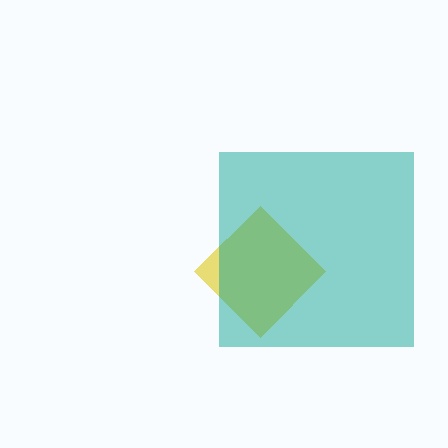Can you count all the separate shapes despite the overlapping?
Yes, there are 2 separate shapes.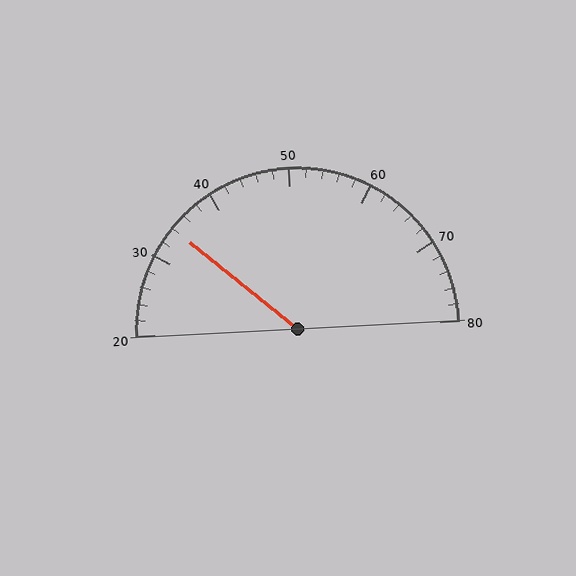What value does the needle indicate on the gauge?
The needle indicates approximately 34.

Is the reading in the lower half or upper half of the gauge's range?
The reading is in the lower half of the range (20 to 80).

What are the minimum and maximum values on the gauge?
The gauge ranges from 20 to 80.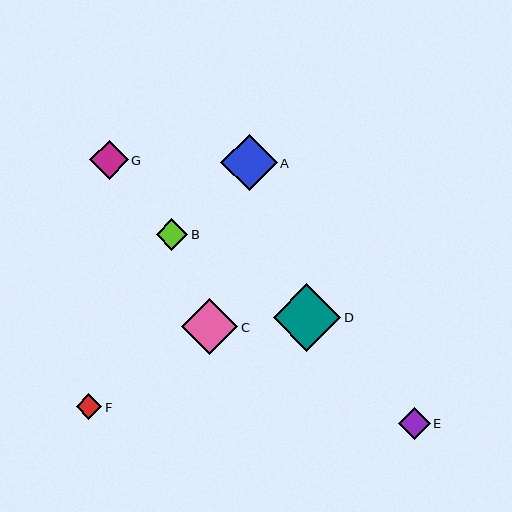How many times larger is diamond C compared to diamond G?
Diamond C is approximately 1.5 times the size of diamond G.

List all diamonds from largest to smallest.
From largest to smallest: D, A, C, G, E, B, F.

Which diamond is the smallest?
Diamond F is the smallest with a size of approximately 25 pixels.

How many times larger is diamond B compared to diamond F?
Diamond B is approximately 1.2 times the size of diamond F.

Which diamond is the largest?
Diamond D is the largest with a size of approximately 68 pixels.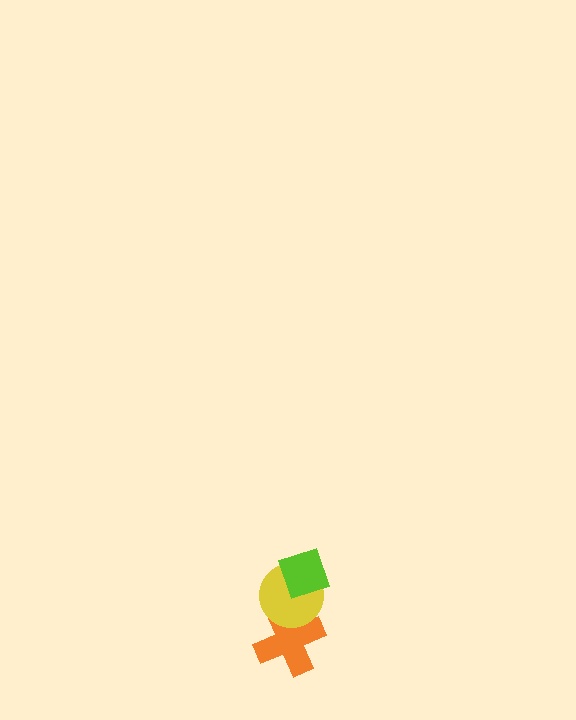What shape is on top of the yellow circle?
The lime diamond is on top of the yellow circle.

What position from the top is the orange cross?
The orange cross is 3rd from the top.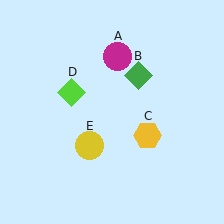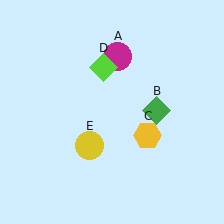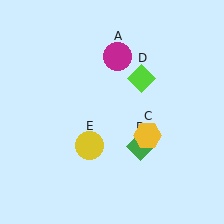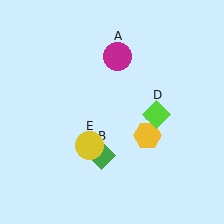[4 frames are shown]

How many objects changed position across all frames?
2 objects changed position: green diamond (object B), lime diamond (object D).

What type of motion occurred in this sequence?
The green diamond (object B), lime diamond (object D) rotated clockwise around the center of the scene.